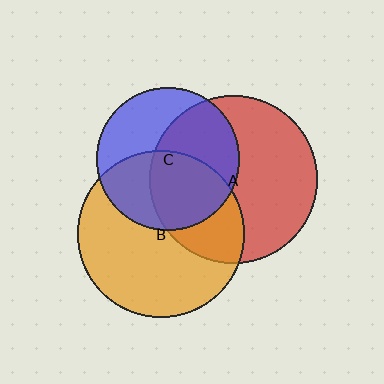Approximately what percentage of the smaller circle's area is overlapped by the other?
Approximately 45%.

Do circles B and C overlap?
Yes.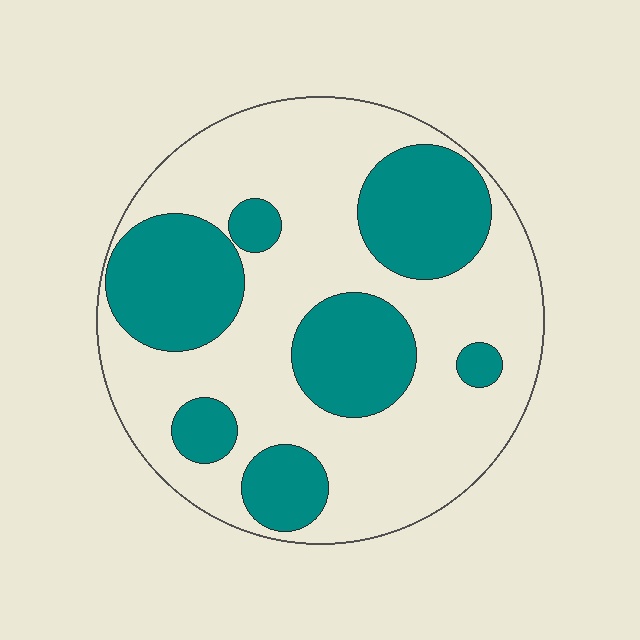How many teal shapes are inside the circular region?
7.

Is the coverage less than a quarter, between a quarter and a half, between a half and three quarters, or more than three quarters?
Between a quarter and a half.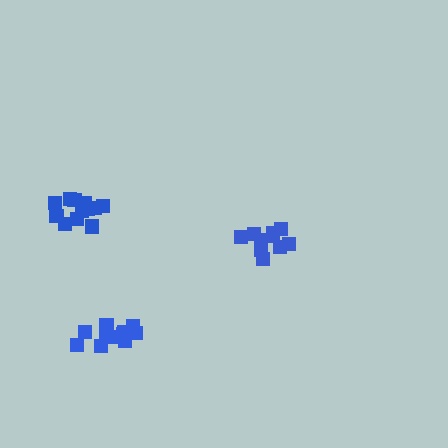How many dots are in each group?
Group 1: 13 dots, Group 2: 11 dots, Group 3: 10 dots (34 total).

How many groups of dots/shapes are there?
There are 3 groups.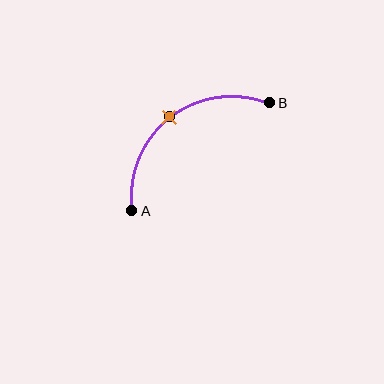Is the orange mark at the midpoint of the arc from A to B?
Yes. The orange mark lies on the arc at equal arc-length from both A and B — it is the arc midpoint.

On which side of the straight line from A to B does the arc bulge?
The arc bulges above and to the left of the straight line connecting A and B.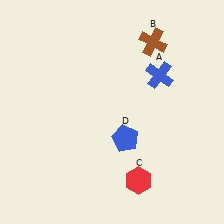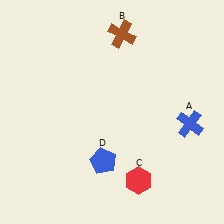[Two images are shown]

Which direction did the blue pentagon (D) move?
The blue pentagon (D) moved down.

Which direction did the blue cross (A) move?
The blue cross (A) moved down.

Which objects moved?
The objects that moved are: the blue cross (A), the brown cross (B), the blue pentagon (D).